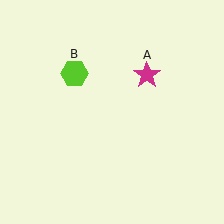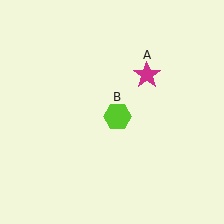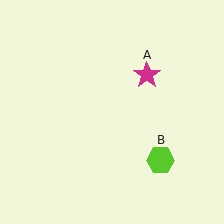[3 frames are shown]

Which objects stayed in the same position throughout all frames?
Magenta star (object A) remained stationary.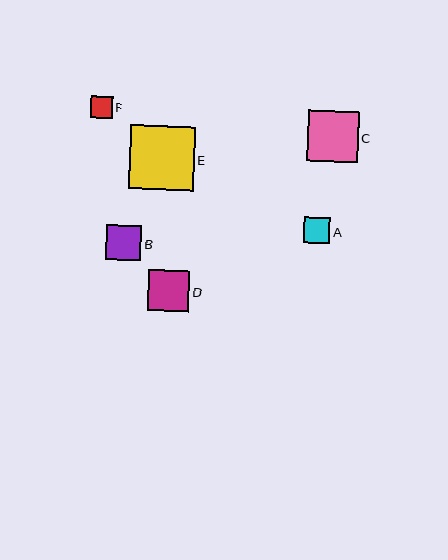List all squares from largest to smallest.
From largest to smallest: E, C, D, B, A, F.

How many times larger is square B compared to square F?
Square B is approximately 1.6 times the size of square F.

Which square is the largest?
Square E is the largest with a size of approximately 64 pixels.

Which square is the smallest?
Square F is the smallest with a size of approximately 22 pixels.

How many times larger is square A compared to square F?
Square A is approximately 1.2 times the size of square F.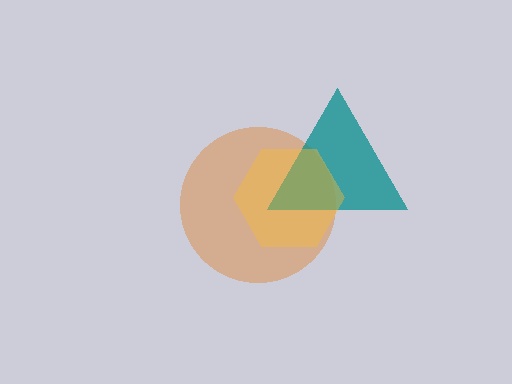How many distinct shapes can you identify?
There are 3 distinct shapes: an orange circle, a teal triangle, a yellow hexagon.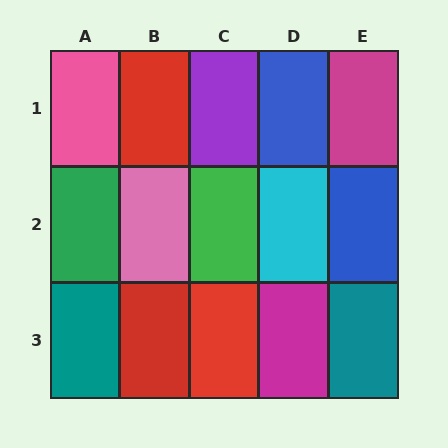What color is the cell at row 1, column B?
Red.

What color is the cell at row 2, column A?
Green.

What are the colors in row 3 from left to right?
Teal, red, red, magenta, teal.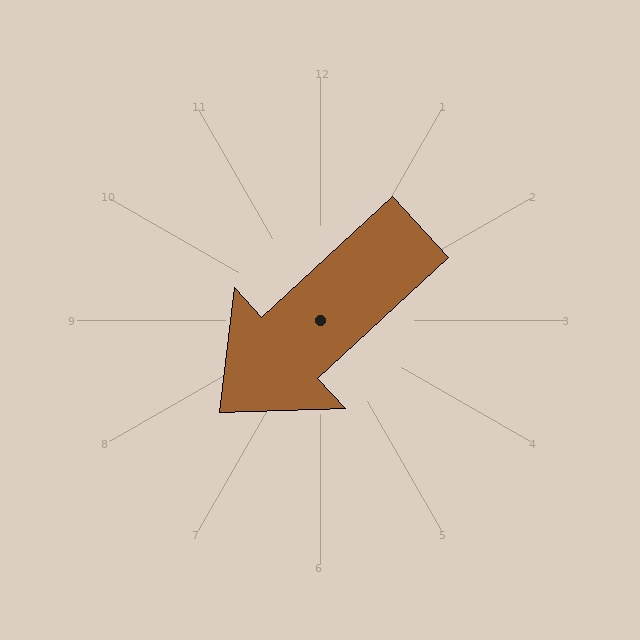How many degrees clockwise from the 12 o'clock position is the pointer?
Approximately 227 degrees.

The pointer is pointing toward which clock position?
Roughly 8 o'clock.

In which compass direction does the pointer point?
Southwest.